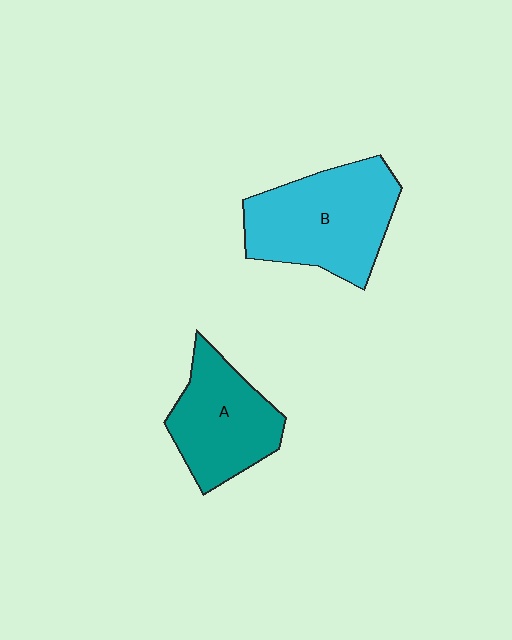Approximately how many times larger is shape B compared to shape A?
Approximately 1.3 times.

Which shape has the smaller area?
Shape A (teal).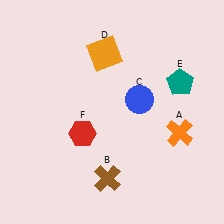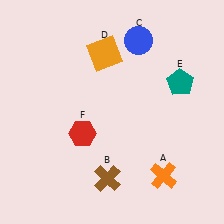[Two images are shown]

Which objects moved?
The objects that moved are: the orange cross (A), the blue circle (C).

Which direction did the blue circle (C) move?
The blue circle (C) moved up.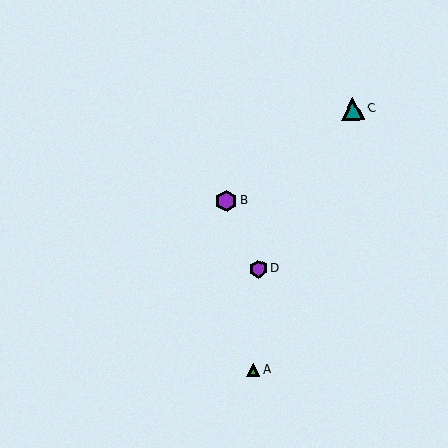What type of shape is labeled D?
Shape D is a purple hexagon.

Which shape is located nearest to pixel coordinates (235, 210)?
The purple hexagon (labeled B) at (226, 201) is nearest to that location.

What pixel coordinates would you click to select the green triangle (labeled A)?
Click at (253, 370) to select the green triangle A.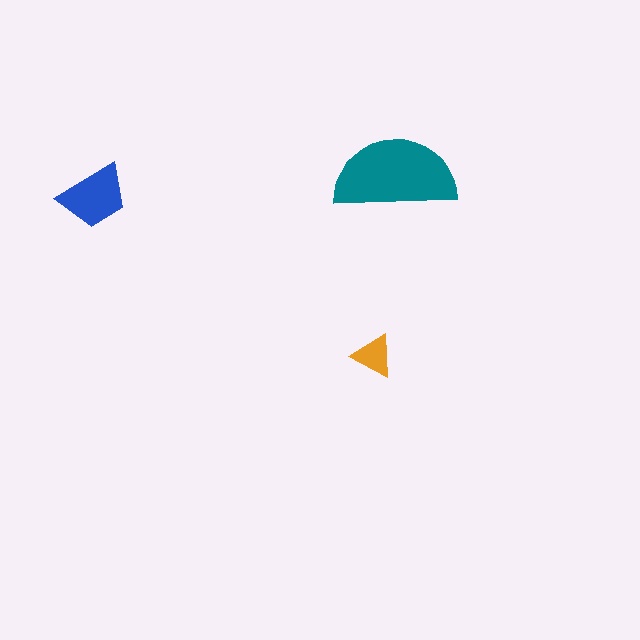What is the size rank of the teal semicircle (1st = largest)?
1st.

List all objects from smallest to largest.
The orange triangle, the blue trapezoid, the teal semicircle.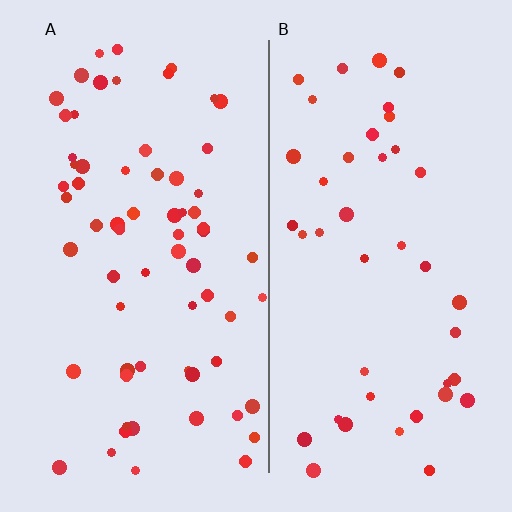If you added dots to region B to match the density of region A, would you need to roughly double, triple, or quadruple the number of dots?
Approximately double.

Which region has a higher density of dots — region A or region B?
A (the left).